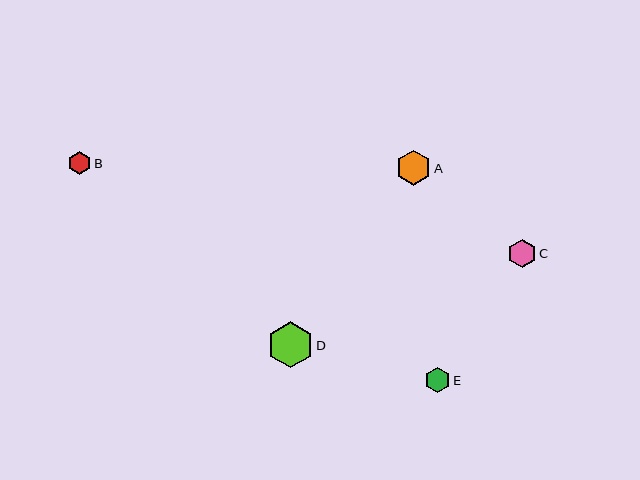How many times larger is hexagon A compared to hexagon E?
Hexagon A is approximately 1.4 times the size of hexagon E.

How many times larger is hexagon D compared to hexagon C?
Hexagon D is approximately 1.6 times the size of hexagon C.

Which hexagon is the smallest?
Hexagon B is the smallest with a size of approximately 23 pixels.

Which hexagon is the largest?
Hexagon D is the largest with a size of approximately 46 pixels.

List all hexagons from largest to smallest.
From largest to smallest: D, A, C, E, B.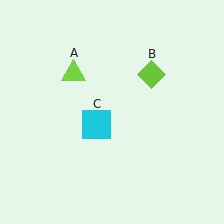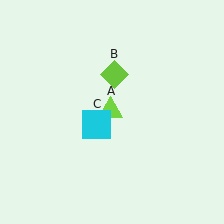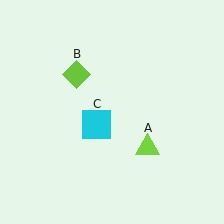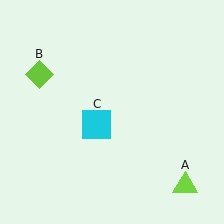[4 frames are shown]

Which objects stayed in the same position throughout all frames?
Cyan square (object C) remained stationary.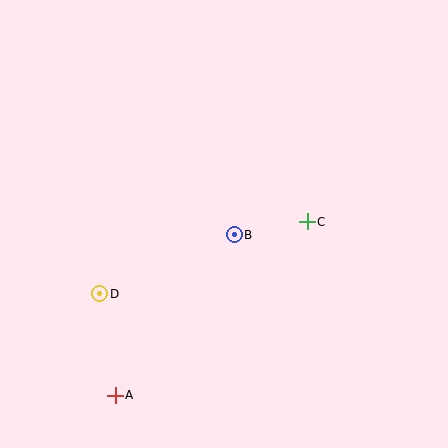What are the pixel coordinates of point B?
Point B is at (234, 235).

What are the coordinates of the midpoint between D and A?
The midpoint between D and A is at (107, 344).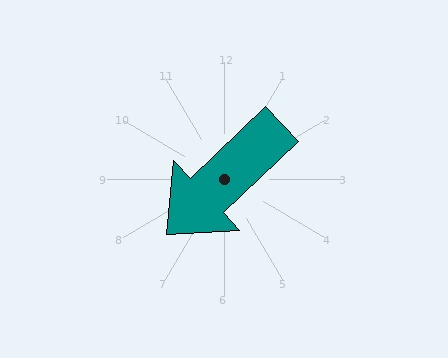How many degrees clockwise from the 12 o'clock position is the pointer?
Approximately 226 degrees.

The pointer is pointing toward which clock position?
Roughly 8 o'clock.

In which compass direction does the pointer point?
Southwest.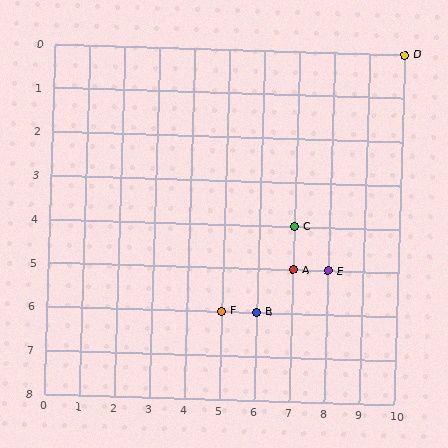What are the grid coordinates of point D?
Point D is at grid coordinates (10, 0).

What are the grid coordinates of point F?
Point F is at grid coordinates (5, 6).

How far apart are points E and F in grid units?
Points E and F are 3 columns and 1 row apart (about 3.2 grid units diagonally).